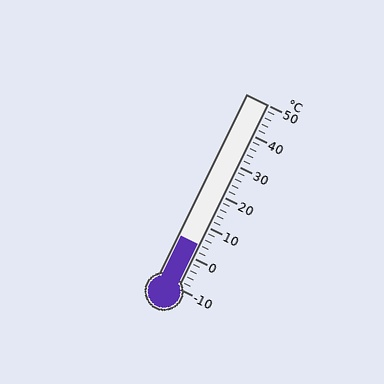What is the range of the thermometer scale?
The thermometer scale ranges from -10°C to 50°C.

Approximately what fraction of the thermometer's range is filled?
The thermometer is filled to approximately 25% of its range.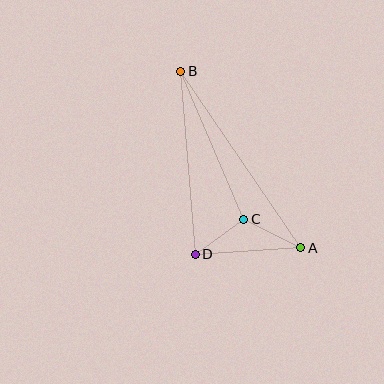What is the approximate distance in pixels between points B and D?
The distance between B and D is approximately 184 pixels.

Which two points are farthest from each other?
Points A and B are farthest from each other.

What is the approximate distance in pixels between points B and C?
The distance between B and C is approximately 161 pixels.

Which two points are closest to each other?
Points C and D are closest to each other.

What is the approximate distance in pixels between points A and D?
The distance between A and D is approximately 106 pixels.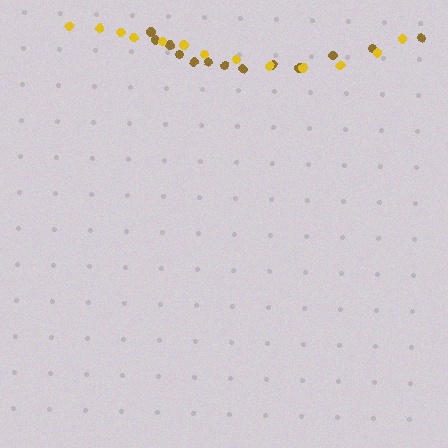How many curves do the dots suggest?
There are 2 distinct paths.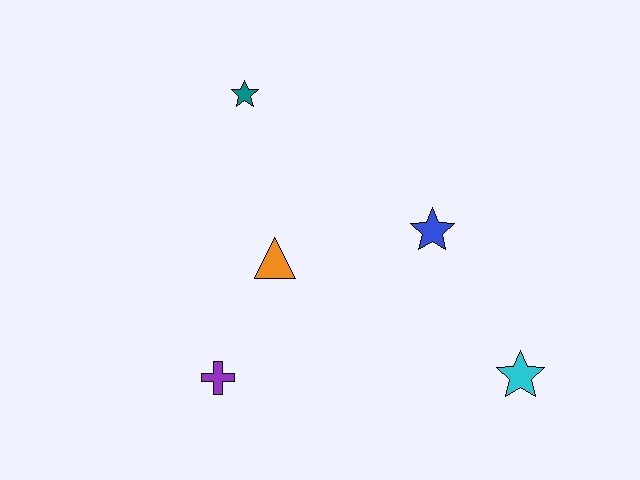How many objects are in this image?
There are 5 objects.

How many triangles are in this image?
There is 1 triangle.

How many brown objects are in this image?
There are no brown objects.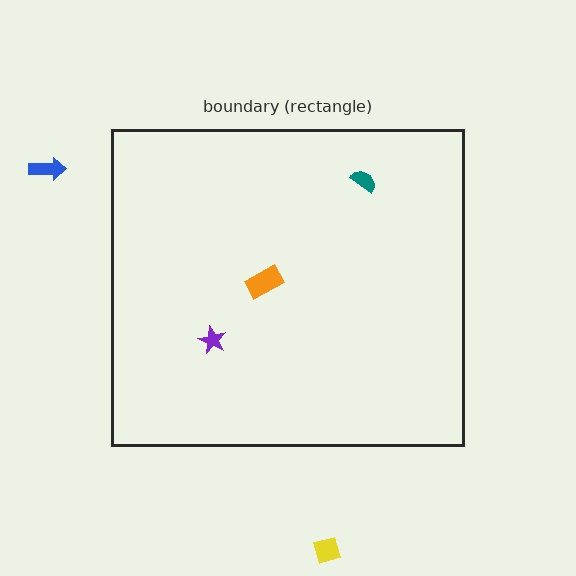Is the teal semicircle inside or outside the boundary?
Inside.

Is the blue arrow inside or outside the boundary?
Outside.